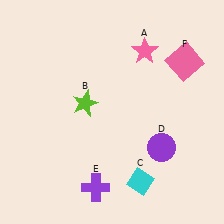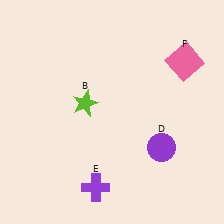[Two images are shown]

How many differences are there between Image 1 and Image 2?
There are 2 differences between the two images.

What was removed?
The pink star (A), the cyan diamond (C) were removed in Image 2.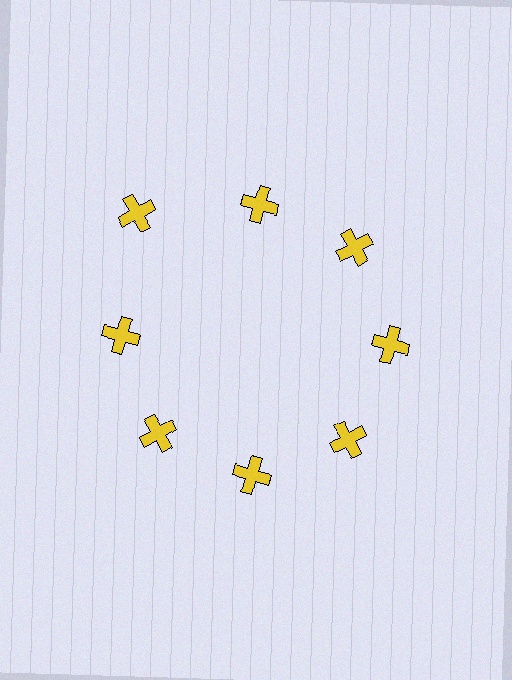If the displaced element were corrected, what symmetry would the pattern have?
It would have 8-fold rotational symmetry — the pattern would map onto itself every 45 degrees.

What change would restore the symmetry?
The symmetry would be restored by moving it inward, back onto the ring so that all 8 crosses sit at equal angles and equal distance from the center.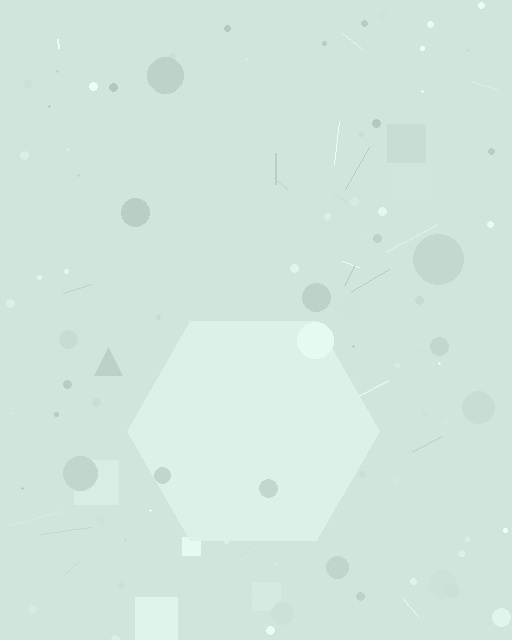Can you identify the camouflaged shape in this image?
The camouflaged shape is a hexagon.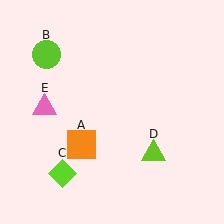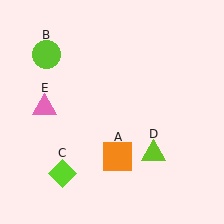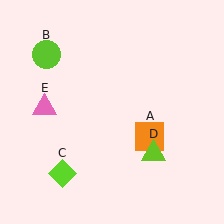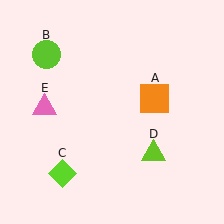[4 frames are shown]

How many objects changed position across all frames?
1 object changed position: orange square (object A).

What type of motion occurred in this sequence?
The orange square (object A) rotated counterclockwise around the center of the scene.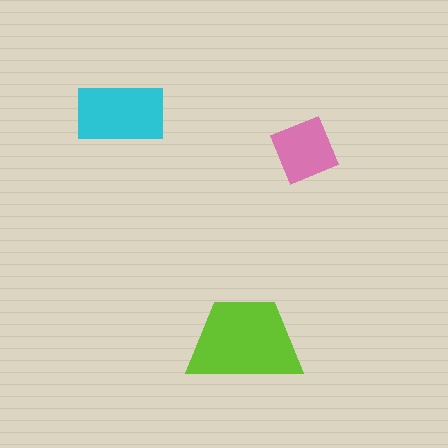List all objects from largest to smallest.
The lime trapezoid, the cyan rectangle, the pink square.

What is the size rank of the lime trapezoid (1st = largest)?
1st.